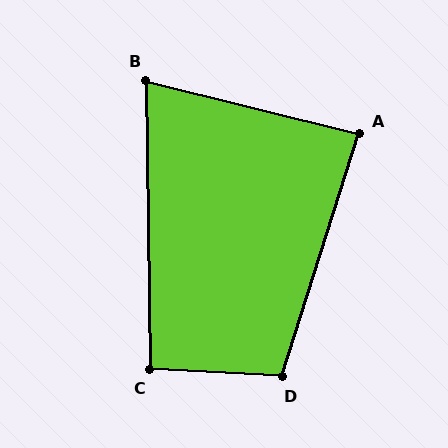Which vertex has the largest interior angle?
D, at approximately 105 degrees.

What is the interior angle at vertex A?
Approximately 86 degrees (approximately right).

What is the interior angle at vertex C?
Approximately 94 degrees (approximately right).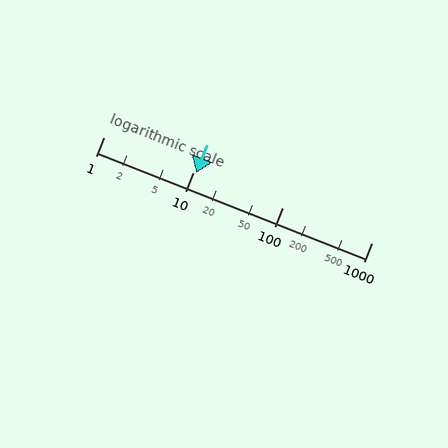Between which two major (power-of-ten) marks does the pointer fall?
The pointer is between 10 and 100.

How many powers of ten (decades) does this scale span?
The scale spans 3 decades, from 1 to 1000.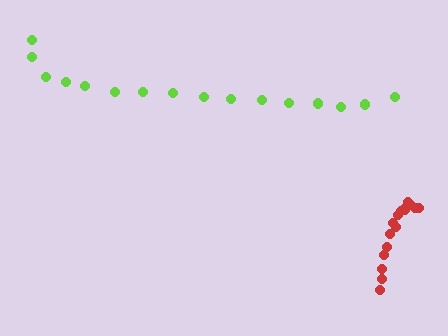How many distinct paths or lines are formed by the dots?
There are 2 distinct paths.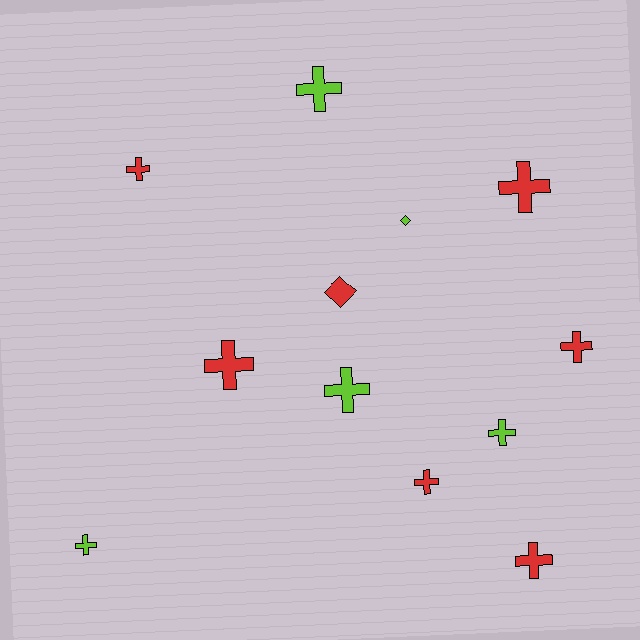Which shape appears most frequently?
Cross, with 10 objects.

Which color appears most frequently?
Red, with 7 objects.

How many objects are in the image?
There are 12 objects.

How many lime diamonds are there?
There is 1 lime diamond.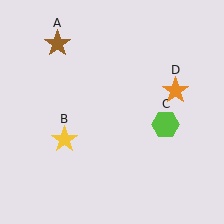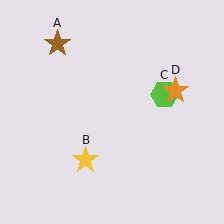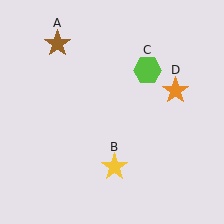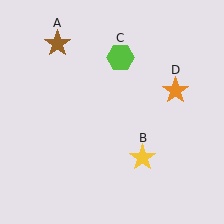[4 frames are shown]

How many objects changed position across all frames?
2 objects changed position: yellow star (object B), lime hexagon (object C).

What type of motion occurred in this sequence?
The yellow star (object B), lime hexagon (object C) rotated counterclockwise around the center of the scene.